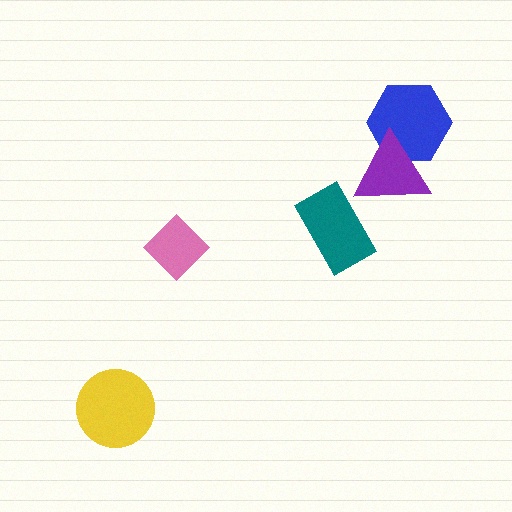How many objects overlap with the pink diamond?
0 objects overlap with the pink diamond.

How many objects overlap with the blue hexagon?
1 object overlaps with the blue hexagon.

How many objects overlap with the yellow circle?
0 objects overlap with the yellow circle.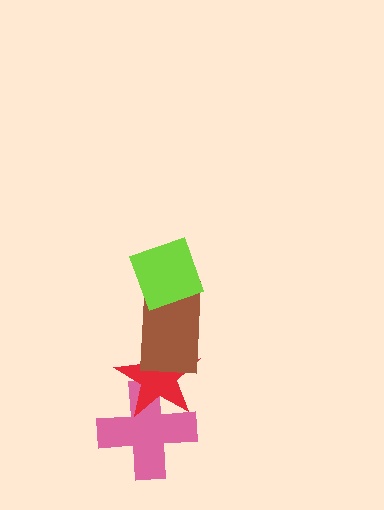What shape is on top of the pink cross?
The red star is on top of the pink cross.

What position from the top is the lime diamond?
The lime diamond is 1st from the top.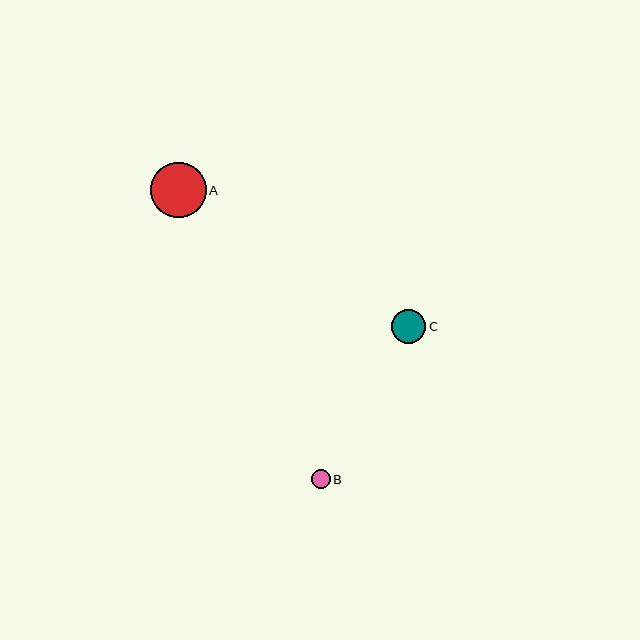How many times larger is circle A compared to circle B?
Circle A is approximately 2.9 times the size of circle B.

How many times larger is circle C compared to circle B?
Circle C is approximately 1.8 times the size of circle B.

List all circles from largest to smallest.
From largest to smallest: A, C, B.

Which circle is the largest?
Circle A is the largest with a size of approximately 55 pixels.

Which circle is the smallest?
Circle B is the smallest with a size of approximately 19 pixels.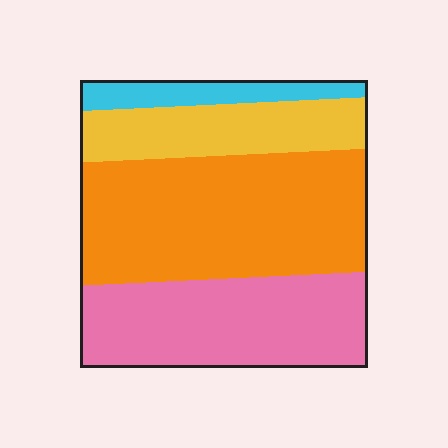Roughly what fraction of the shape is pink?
Pink covers around 30% of the shape.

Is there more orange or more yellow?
Orange.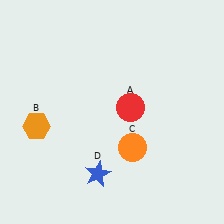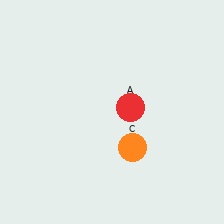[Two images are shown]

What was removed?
The blue star (D), the orange hexagon (B) were removed in Image 2.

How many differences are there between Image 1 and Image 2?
There are 2 differences between the two images.